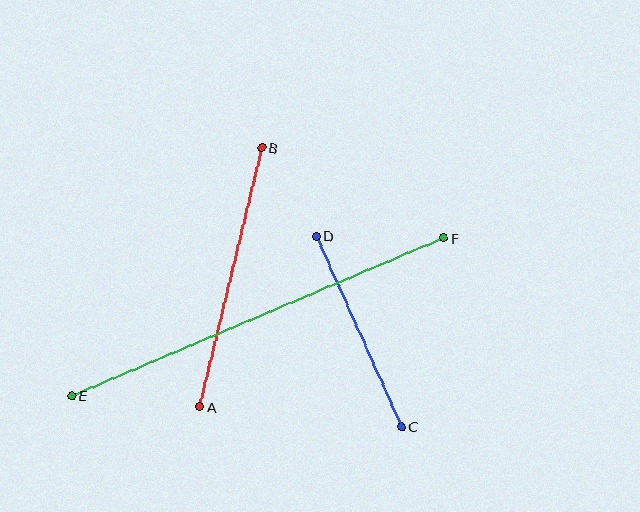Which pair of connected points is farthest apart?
Points E and F are farthest apart.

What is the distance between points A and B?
The distance is approximately 267 pixels.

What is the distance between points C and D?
The distance is approximately 209 pixels.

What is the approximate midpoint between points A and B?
The midpoint is at approximately (231, 277) pixels.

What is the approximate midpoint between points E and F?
The midpoint is at approximately (258, 317) pixels.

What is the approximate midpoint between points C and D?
The midpoint is at approximately (359, 332) pixels.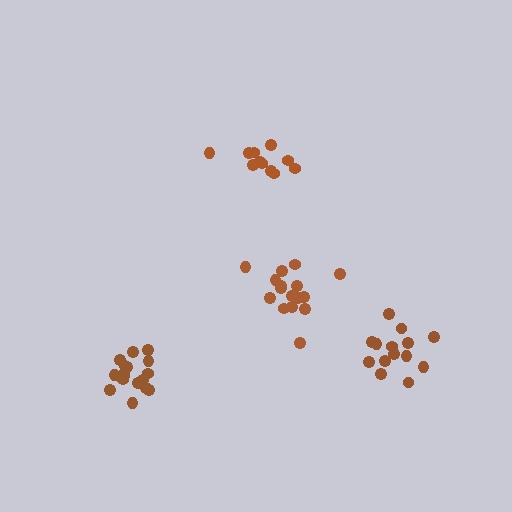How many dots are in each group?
Group 1: 14 dots, Group 2: 11 dots, Group 3: 16 dots, Group 4: 17 dots (58 total).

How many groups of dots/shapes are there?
There are 4 groups.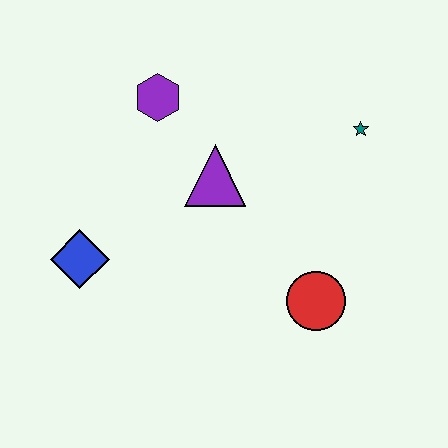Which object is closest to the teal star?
The purple triangle is closest to the teal star.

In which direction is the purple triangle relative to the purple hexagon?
The purple triangle is below the purple hexagon.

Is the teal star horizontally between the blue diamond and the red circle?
No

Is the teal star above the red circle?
Yes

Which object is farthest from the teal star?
The blue diamond is farthest from the teal star.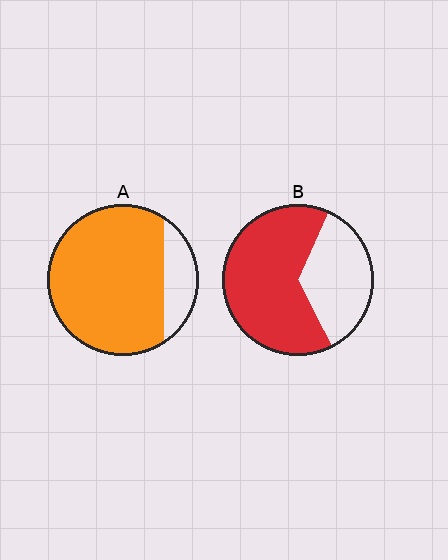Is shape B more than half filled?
Yes.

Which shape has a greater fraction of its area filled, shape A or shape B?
Shape A.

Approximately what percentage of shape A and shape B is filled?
A is approximately 85% and B is approximately 65%.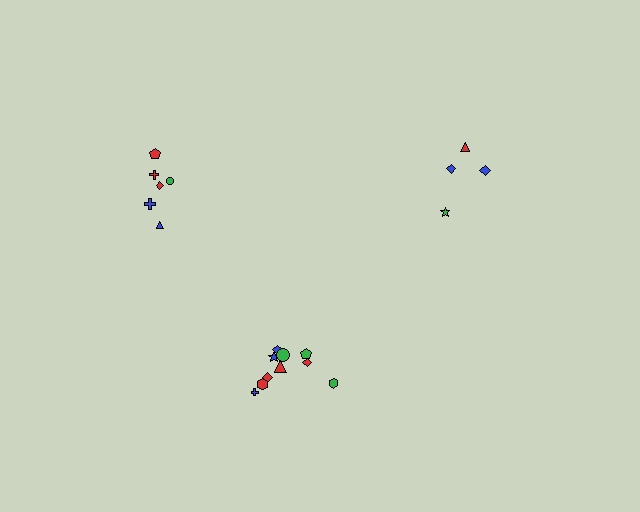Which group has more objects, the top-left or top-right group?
The top-left group.